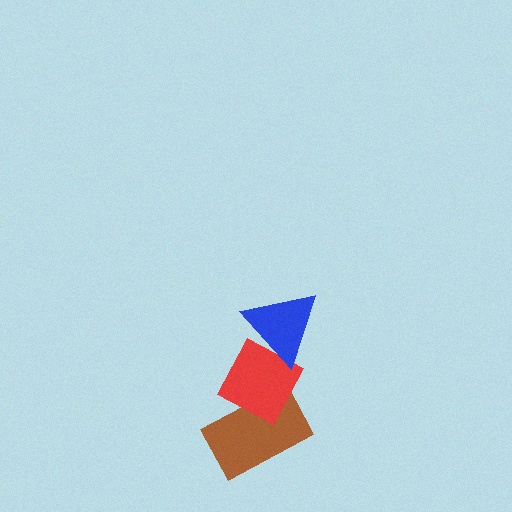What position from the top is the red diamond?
The red diamond is 2nd from the top.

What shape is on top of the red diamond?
The blue triangle is on top of the red diamond.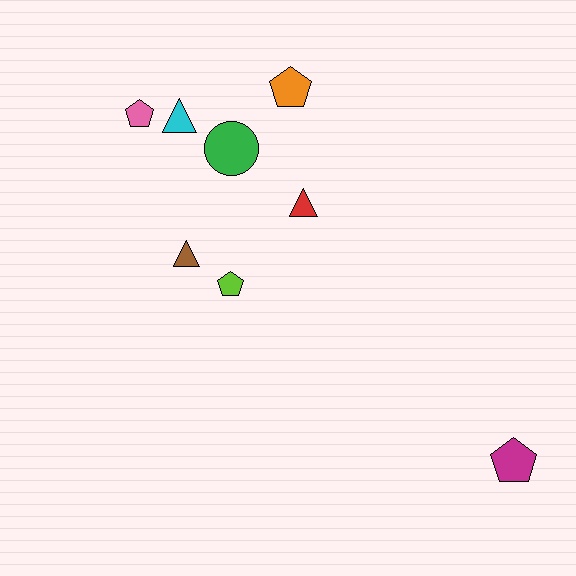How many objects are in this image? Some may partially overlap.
There are 8 objects.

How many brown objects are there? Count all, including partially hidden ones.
There is 1 brown object.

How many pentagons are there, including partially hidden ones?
There are 4 pentagons.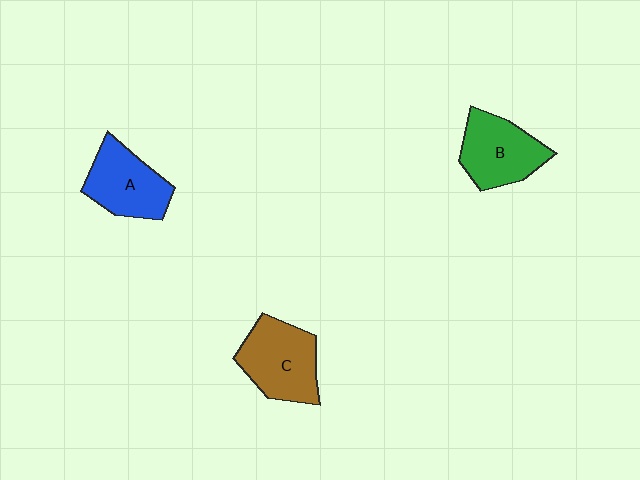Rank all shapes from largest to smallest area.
From largest to smallest: C (brown), B (green), A (blue).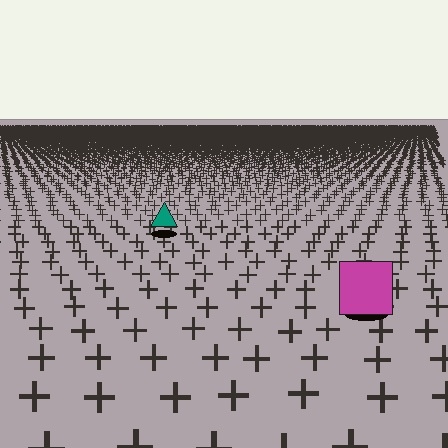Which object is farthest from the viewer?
The teal triangle is farthest from the viewer. It appears smaller and the ground texture around it is denser.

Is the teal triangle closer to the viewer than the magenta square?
No. The magenta square is closer — you can tell from the texture gradient: the ground texture is coarser near it.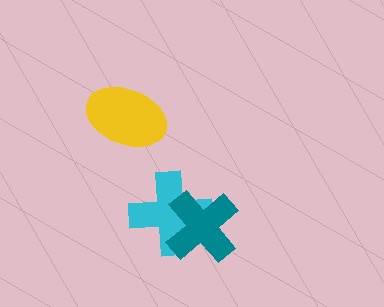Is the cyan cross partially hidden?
Yes, it is partially covered by another shape.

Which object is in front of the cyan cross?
The teal cross is in front of the cyan cross.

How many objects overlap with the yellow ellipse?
0 objects overlap with the yellow ellipse.